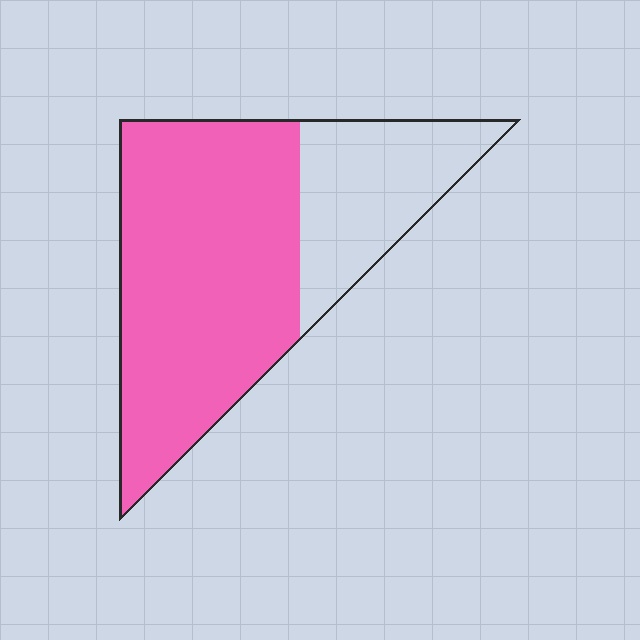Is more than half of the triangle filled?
Yes.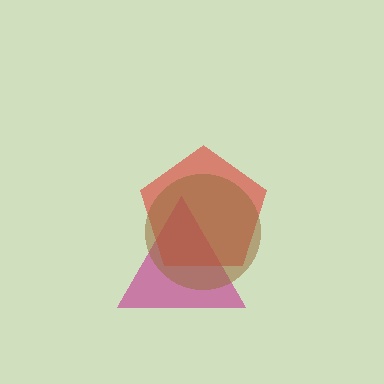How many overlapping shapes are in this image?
There are 3 overlapping shapes in the image.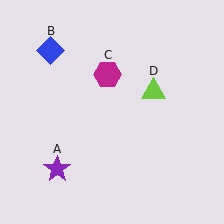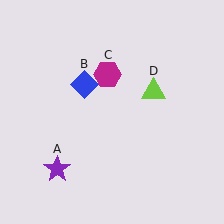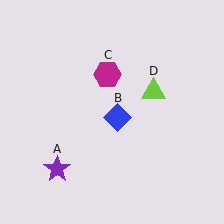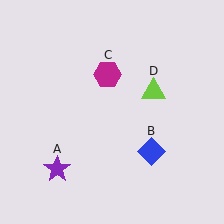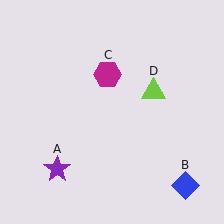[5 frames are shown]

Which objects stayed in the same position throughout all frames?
Purple star (object A) and magenta hexagon (object C) and lime triangle (object D) remained stationary.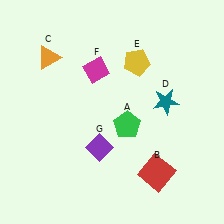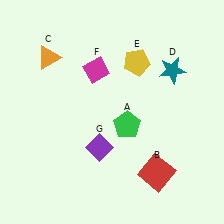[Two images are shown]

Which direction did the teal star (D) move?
The teal star (D) moved up.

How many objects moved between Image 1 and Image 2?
1 object moved between the two images.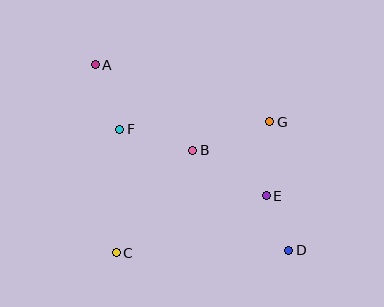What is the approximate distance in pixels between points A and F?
The distance between A and F is approximately 69 pixels.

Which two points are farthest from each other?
Points A and D are farthest from each other.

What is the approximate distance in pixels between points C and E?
The distance between C and E is approximately 161 pixels.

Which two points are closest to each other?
Points D and E are closest to each other.